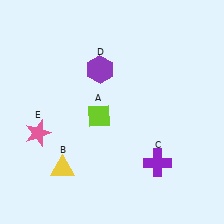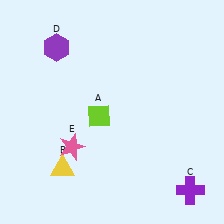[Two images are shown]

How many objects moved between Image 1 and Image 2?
3 objects moved between the two images.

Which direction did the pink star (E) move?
The pink star (E) moved right.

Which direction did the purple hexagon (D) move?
The purple hexagon (D) moved left.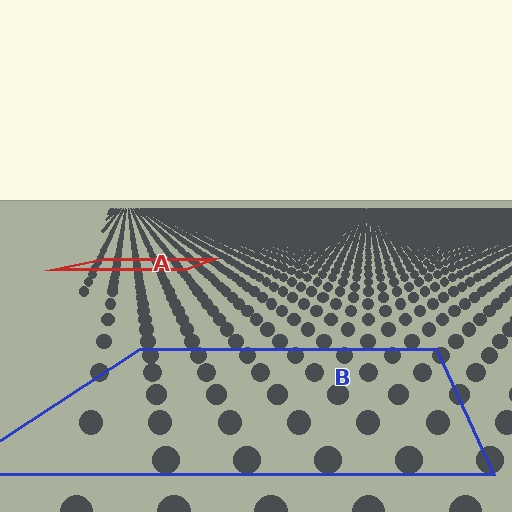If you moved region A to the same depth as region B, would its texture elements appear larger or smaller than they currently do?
They would appear larger. At a closer depth, the same texture elements are projected at a bigger on-screen size.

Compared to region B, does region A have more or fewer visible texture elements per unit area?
Region A has more texture elements per unit area — they are packed more densely because it is farther away.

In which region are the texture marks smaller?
The texture marks are smaller in region A, because it is farther away.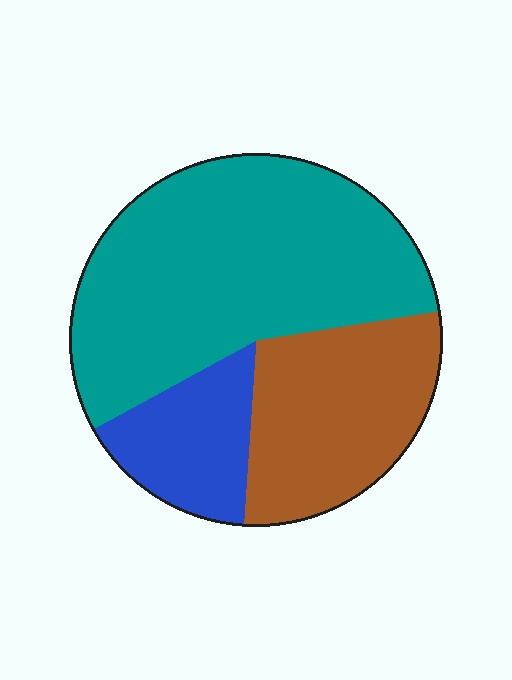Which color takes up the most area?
Teal, at roughly 55%.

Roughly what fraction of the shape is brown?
Brown covers 28% of the shape.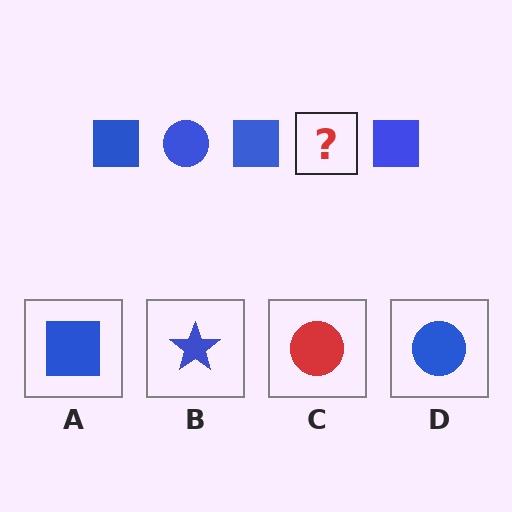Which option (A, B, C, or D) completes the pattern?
D.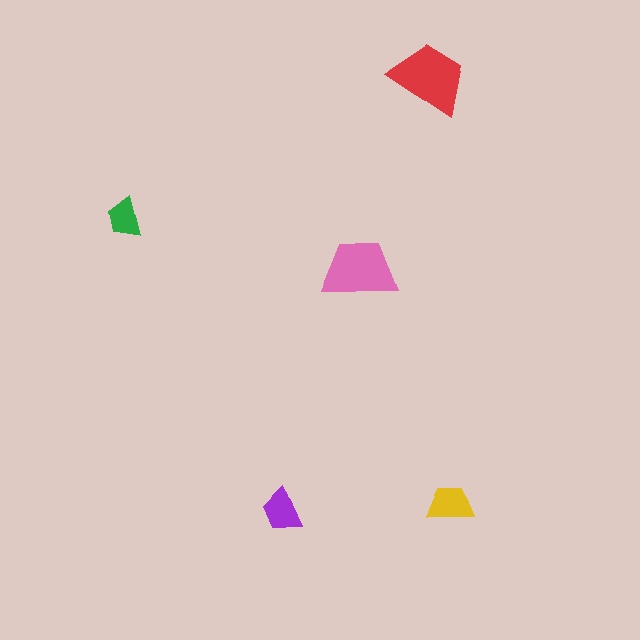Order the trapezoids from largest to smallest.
the red one, the pink one, the yellow one, the purple one, the green one.